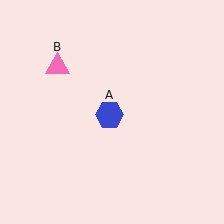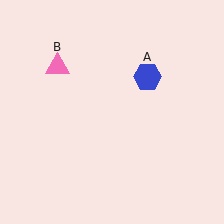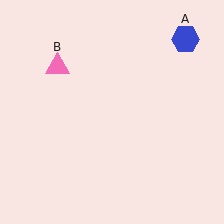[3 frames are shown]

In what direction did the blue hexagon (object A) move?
The blue hexagon (object A) moved up and to the right.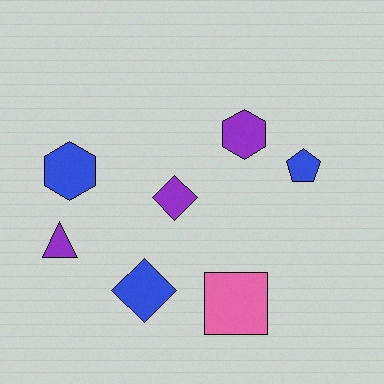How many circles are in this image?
There are no circles.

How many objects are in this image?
There are 7 objects.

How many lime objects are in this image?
There are no lime objects.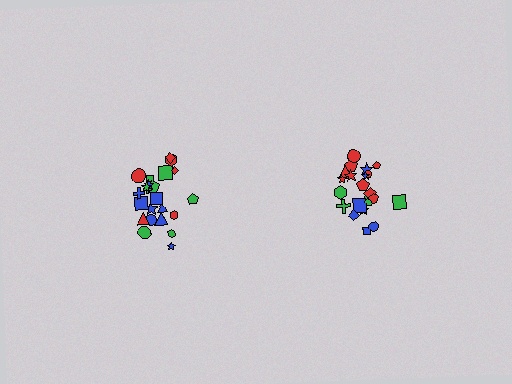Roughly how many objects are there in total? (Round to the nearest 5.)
Roughly 45 objects in total.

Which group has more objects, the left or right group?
The left group.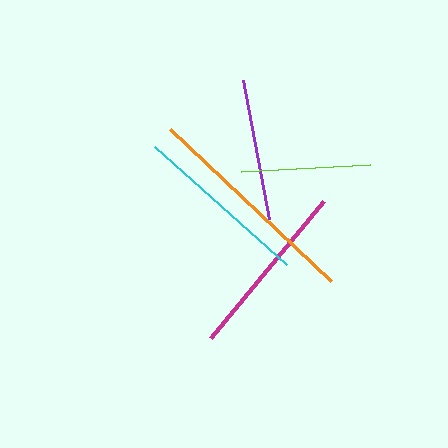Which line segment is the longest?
The orange line is the longest at approximately 222 pixels.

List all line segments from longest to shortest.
From longest to shortest: orange, magenta, cyan, purple, lime.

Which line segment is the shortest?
The lime line is the shortest at approximately 129 pixels.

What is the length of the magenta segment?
The magenta segment is approximately 177 pixels long.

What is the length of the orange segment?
The orange segment is approximately 222 pixels long.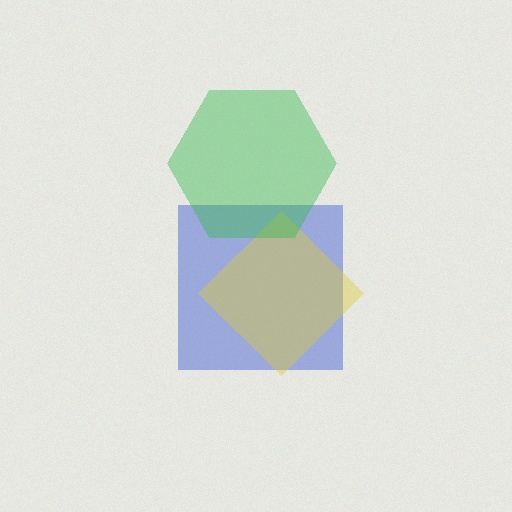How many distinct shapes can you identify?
There are 3 distinct shapes: a blue square, a yellow diamond, a green hexagon.